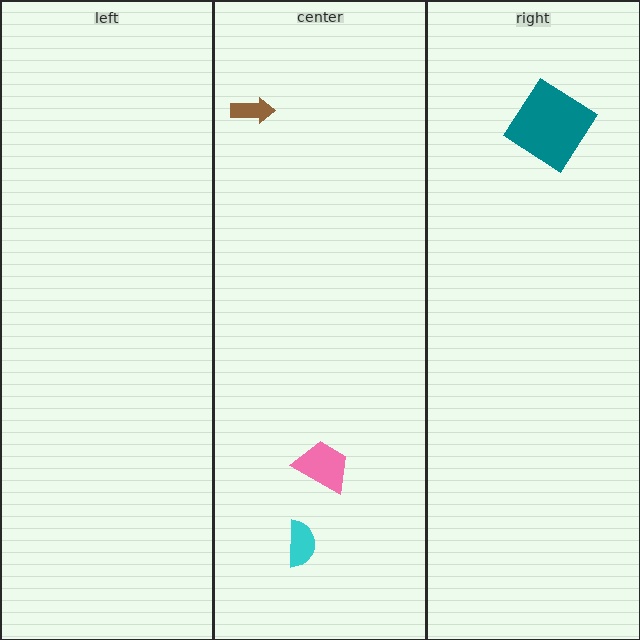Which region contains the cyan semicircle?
The center region.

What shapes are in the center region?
The cyan semicircle, the pink trapezoid, the brown arrow.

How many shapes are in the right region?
1.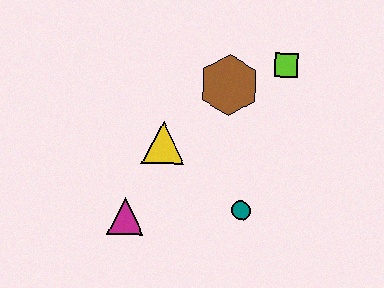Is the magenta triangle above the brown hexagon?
No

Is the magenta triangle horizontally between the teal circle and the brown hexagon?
No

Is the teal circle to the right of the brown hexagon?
Yes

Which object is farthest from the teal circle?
The lime square is farthest from the teal circle.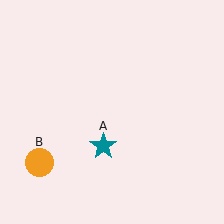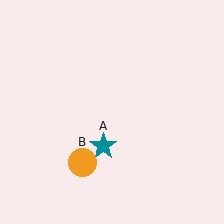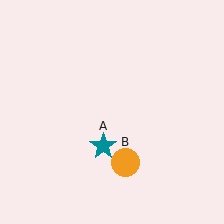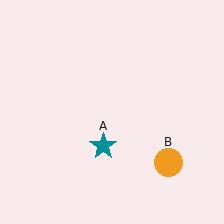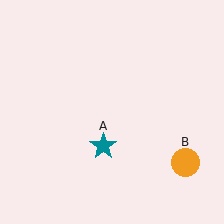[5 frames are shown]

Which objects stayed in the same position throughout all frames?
Teal star (object A) remained stationary.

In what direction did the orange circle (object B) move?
The orange circle (object B) moved right.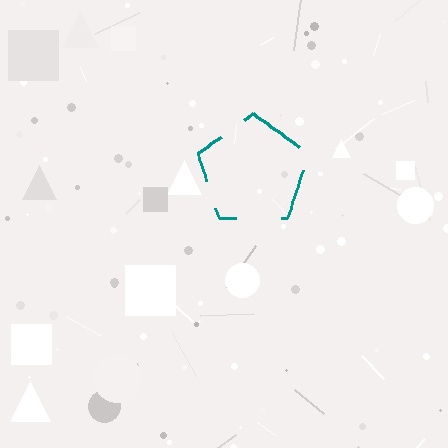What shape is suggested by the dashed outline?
The dashed outline suggests a pentagon.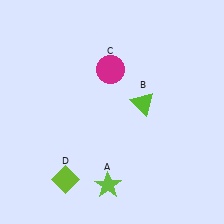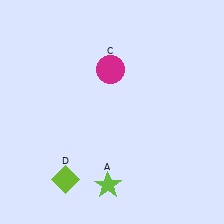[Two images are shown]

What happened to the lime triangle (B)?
The lime triangle (B) was removed in Image 2. It was in the top-right area of Image 1.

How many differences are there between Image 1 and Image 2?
There is 1 difference between the two images.